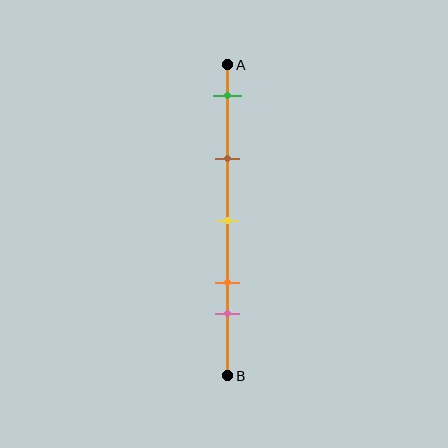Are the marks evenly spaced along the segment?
No, the marks are not evenly spaced.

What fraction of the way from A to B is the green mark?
The green mark is approximately 10% (0.1) of the way from A to B.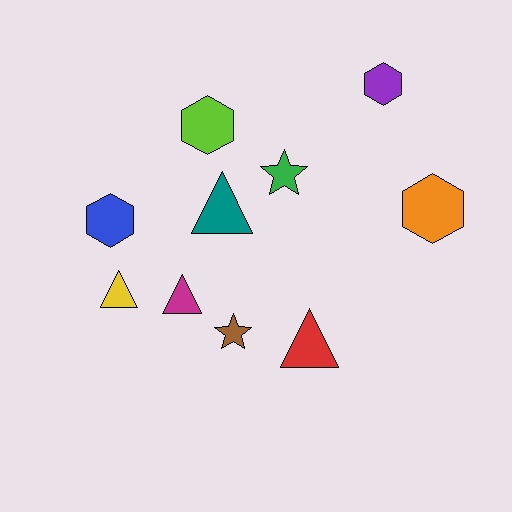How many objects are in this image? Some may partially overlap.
There are 10 objects.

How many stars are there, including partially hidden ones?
There are 2 stars.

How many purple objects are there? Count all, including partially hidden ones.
There is 1 purple object.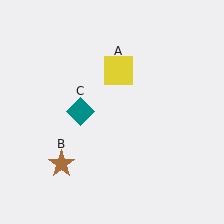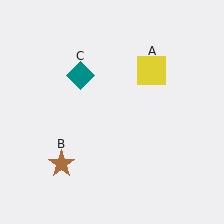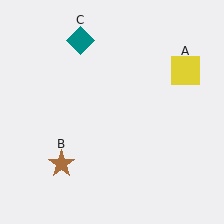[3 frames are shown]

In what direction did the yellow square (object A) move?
The yellow square (object A) moved right.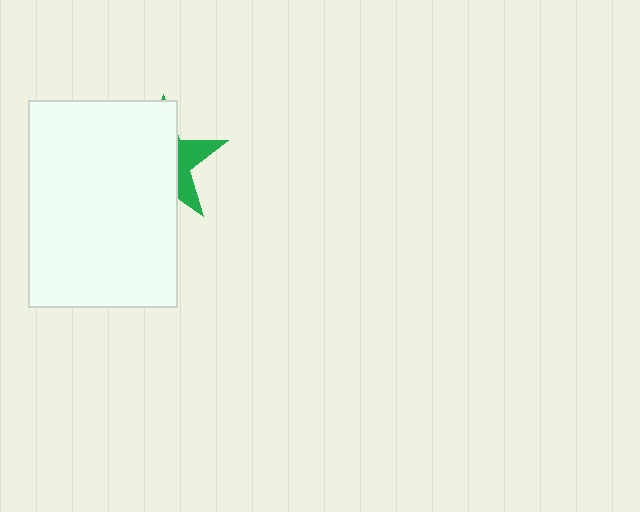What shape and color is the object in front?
The object in front is a white rectangle.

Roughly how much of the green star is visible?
A small part of it is visible (roughly 31%).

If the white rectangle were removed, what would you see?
You would see the complete green star.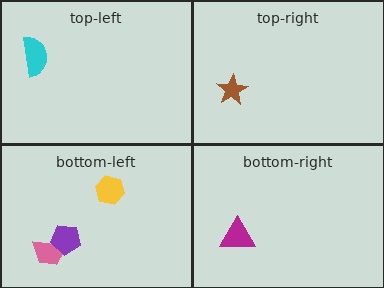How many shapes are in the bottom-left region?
3.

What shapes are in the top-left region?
The cyan semicircle.